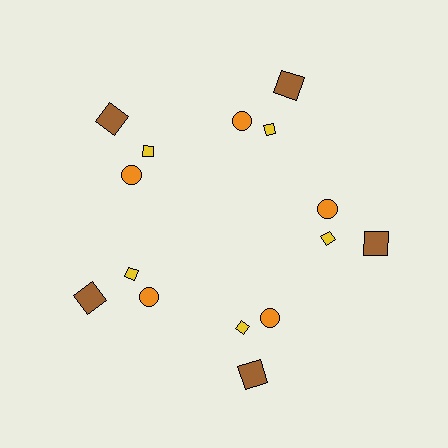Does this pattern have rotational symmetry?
Yes, this pattern has 5-fold rotational symmetry. It looks the same after rotating 72 degrees around the center.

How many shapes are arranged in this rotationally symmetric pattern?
There are 15 shapes, arranged in 5 groups of 3.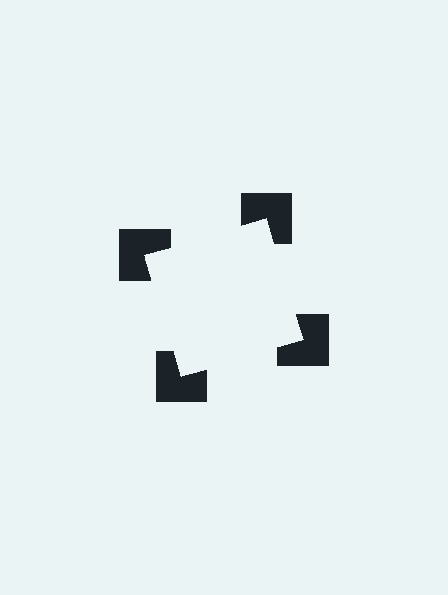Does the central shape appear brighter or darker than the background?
It typically appears slightly brighter than the background, even though no actual brightness change is drawn.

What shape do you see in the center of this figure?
An illusory square — its edges are inferred from the aligned wedge cuts in the notched squares, not physically drawn.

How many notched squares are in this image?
There are 4 — one at each vertex of the illusory square.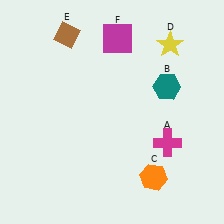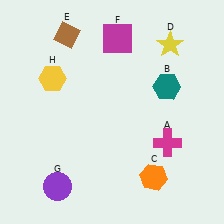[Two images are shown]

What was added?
A purple circle (G), a yellow hexagon (H) were added in Image 2.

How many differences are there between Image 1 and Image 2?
There are 2 differences between the two images.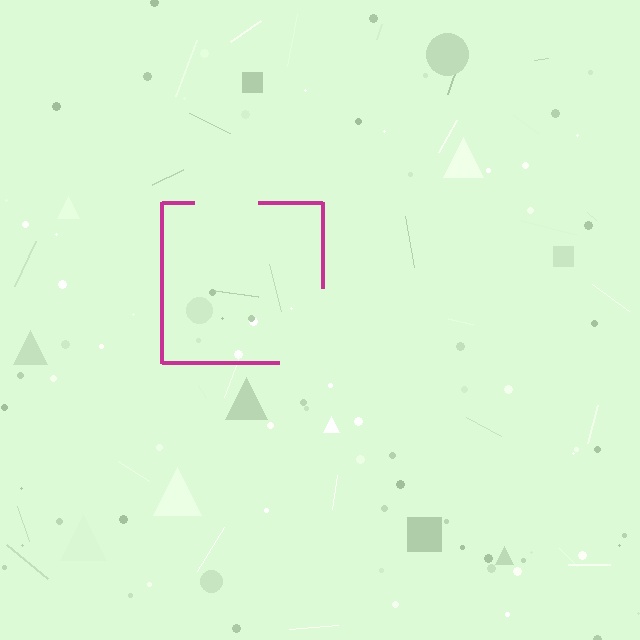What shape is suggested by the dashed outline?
The dashed outline suggests a square.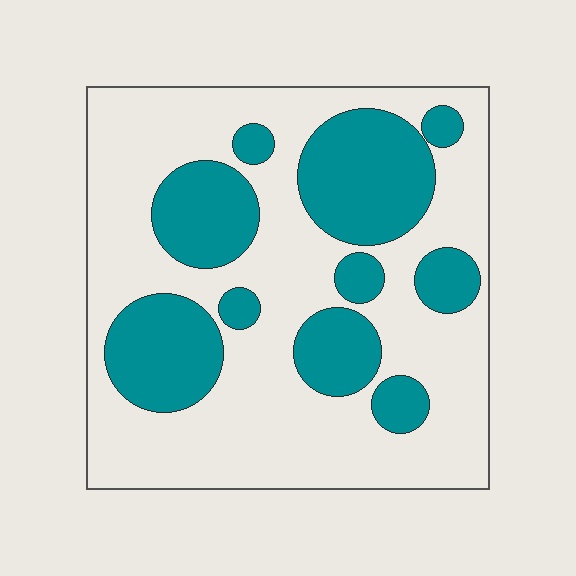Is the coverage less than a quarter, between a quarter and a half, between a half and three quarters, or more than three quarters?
Between a quarter and a half.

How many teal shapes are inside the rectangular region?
10.